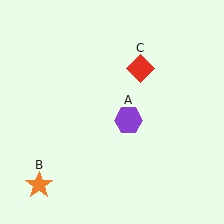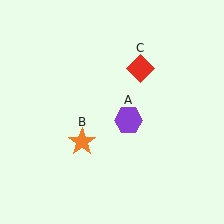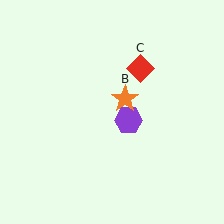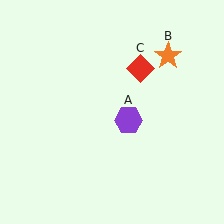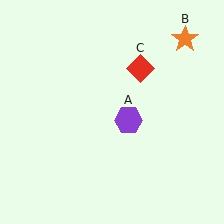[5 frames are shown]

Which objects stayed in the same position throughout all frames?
Purple hexagon (object A) and red diamond (object C) remained stationary.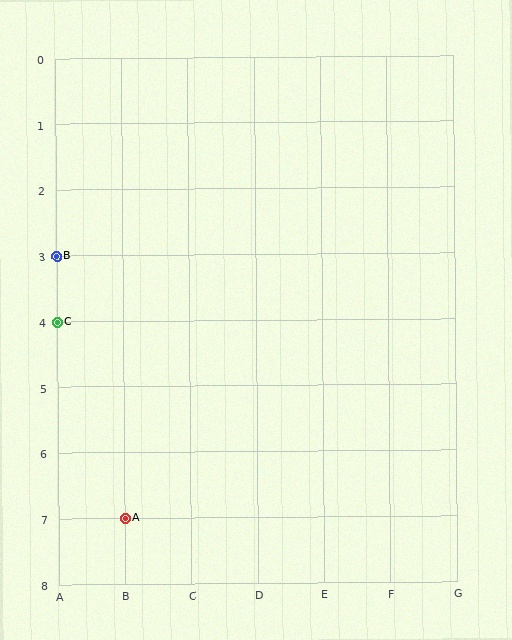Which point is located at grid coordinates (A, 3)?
Point B is at (A, 3).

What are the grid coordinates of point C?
Point C is at grid coordinates (A, 4).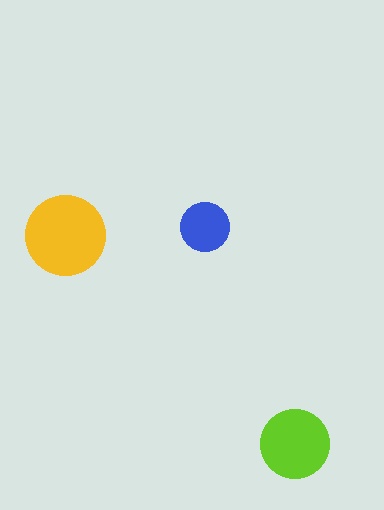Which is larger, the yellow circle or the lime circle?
The yellow one.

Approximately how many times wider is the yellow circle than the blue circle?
About 1.5 times wider.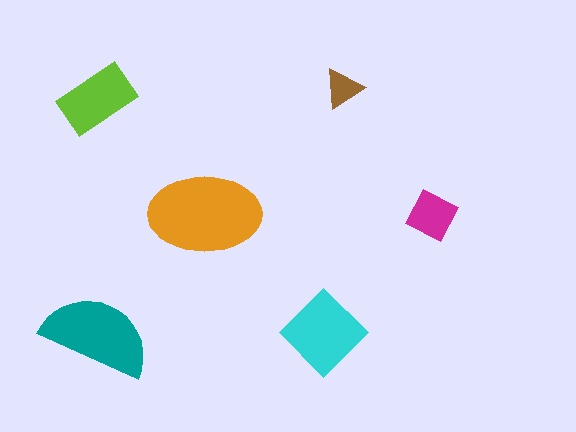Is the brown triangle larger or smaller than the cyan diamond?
Smaller.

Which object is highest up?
The brown triangle is topmost.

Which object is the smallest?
The brown triangle.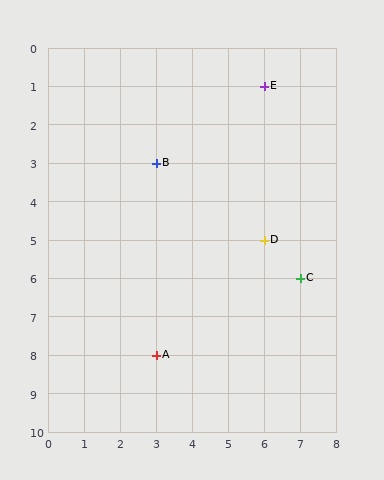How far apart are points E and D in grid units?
Points E and D are 4 rows apart.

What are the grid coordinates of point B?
Point B is at grid coordinates (3, 3).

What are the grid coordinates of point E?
Point E is at grid coordinates (6, 1).